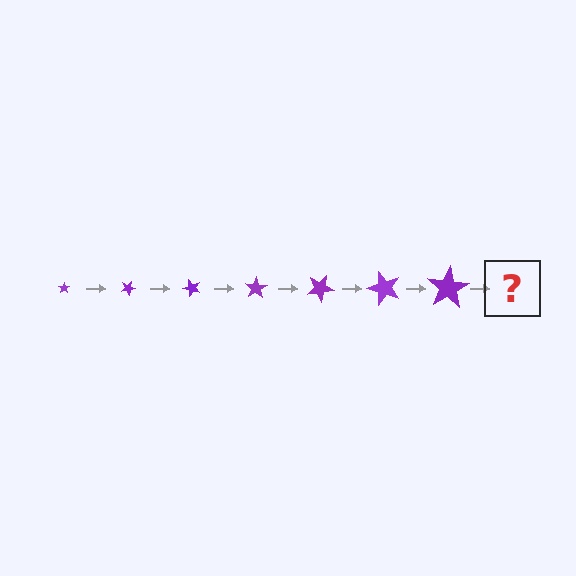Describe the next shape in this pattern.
It should be a star, larger than the previous one and rotated 175 degrees from the start.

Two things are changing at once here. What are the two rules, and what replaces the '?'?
The two rules are that the star grows larger each step and it rotates 25 degrees each step. The '?' should be a star, larger than the previous one and rotated 175 degrees from the start.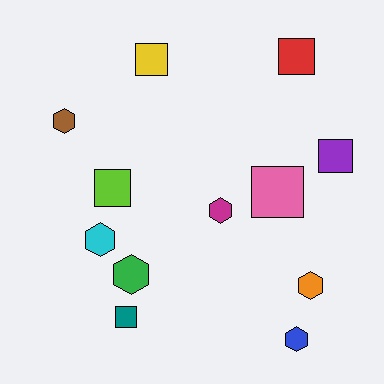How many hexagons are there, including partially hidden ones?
There are 6 hexagons.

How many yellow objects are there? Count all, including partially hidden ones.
There is 1 yellow object.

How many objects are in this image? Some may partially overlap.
There are 12 objects.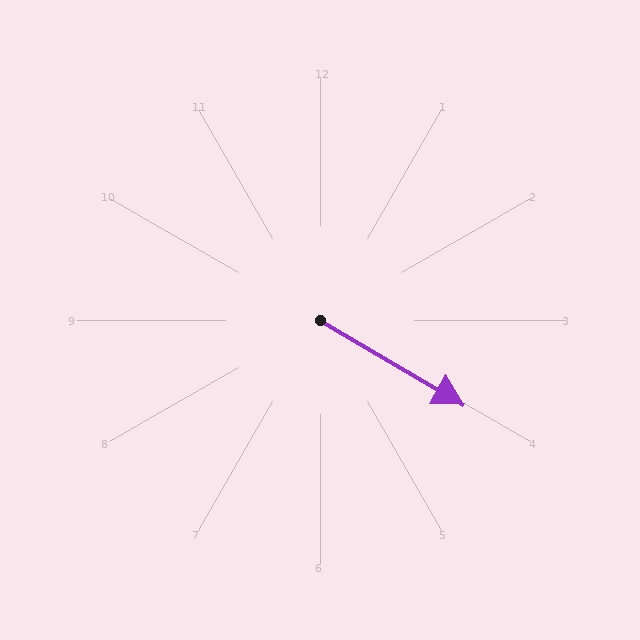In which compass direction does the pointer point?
Southeast.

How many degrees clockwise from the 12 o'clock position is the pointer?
Approximately 120 degrees.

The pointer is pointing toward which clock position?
Roughly 4 o'clock.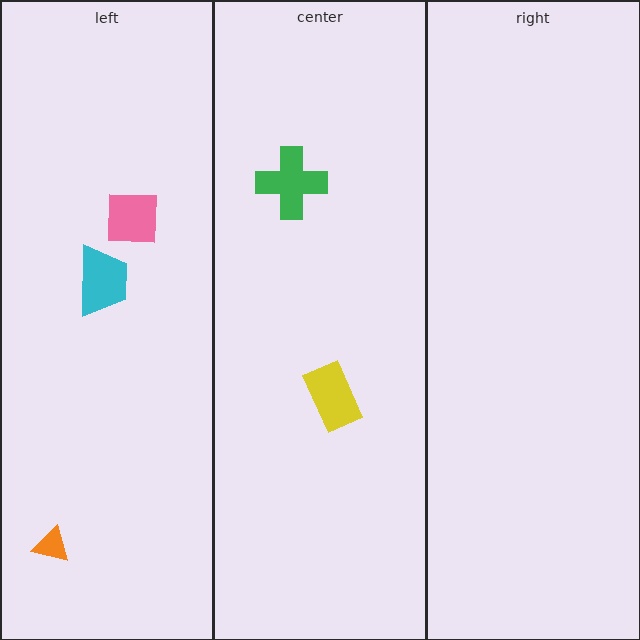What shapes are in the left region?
The cyan trapezoid, the pink square, the orange triangle.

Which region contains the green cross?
The center region.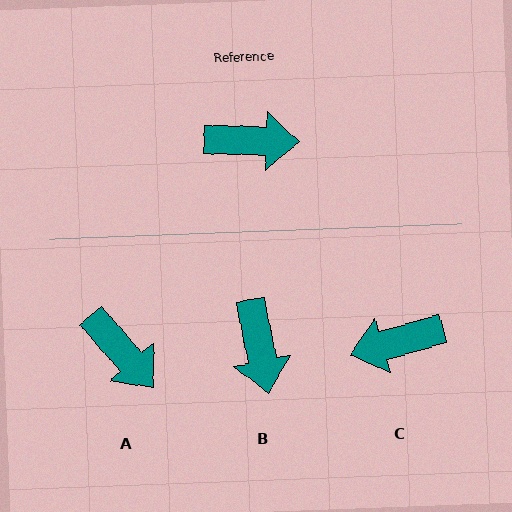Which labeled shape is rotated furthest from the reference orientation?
C, about 162 degrees away.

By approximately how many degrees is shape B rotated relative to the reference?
Approximately 77 degrees clockwise.